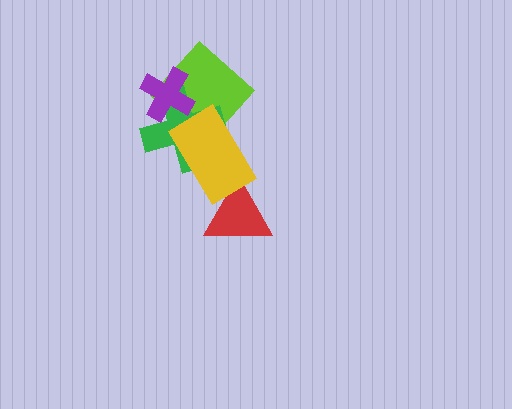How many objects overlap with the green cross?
3 objects overlap with the green cross.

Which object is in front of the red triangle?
The yellow rectangle is in front of the red triangle.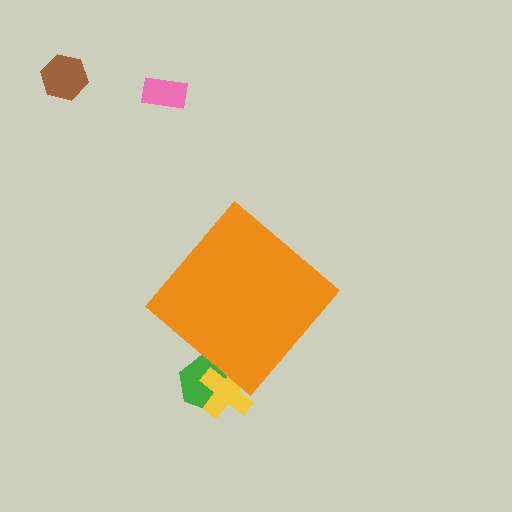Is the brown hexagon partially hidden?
No, the brown hexagon is fully visible.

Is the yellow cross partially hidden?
Yes, the yellow cross is partially hidden behind the orange diamond.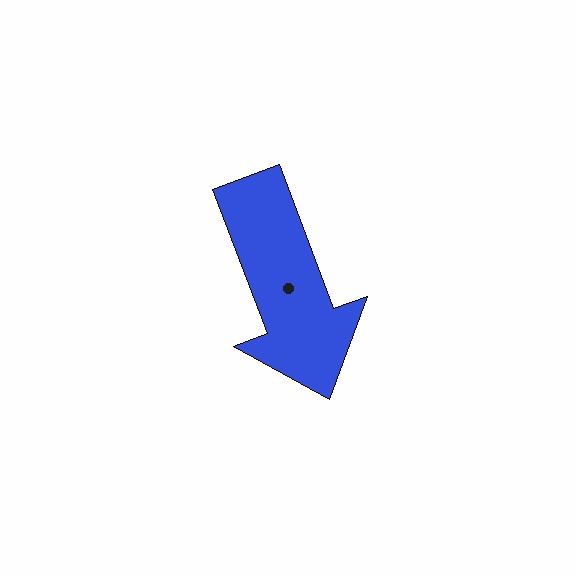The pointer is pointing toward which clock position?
Roughly 5 o'clock.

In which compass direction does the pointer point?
South.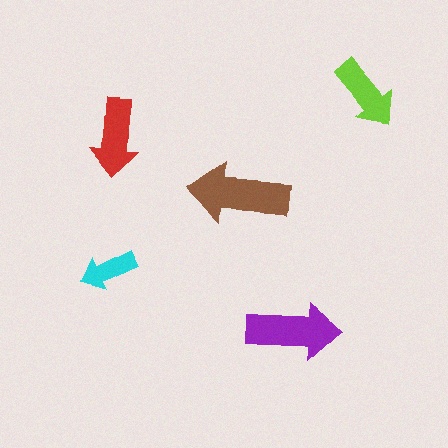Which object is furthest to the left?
The cyan arrow is leftmost.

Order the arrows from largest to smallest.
the brown one, the purple one, the red one, the lime one, the cyan one.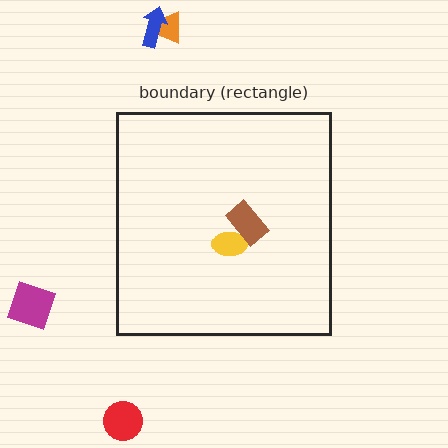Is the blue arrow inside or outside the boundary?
Outside.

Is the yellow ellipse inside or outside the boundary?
Inside.